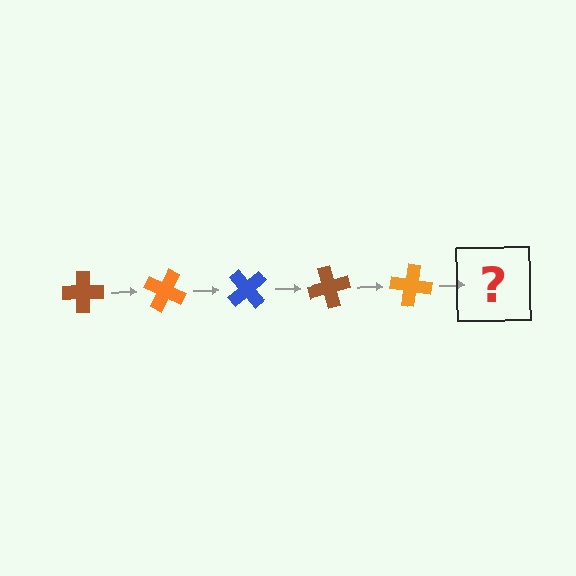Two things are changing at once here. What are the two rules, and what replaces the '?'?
The two rules are that it rotates 25 degrees each step and the color cycles through brown, orange, and blue. The '?' should be a blue cross, rotated 125 degrees from the start.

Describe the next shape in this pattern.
It should be a blue cross, rotated 125 degrees from the start.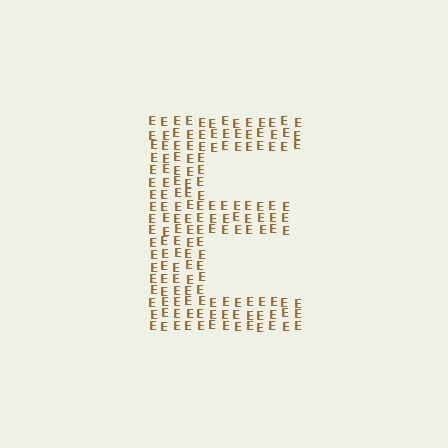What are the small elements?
The small elements are letter E's.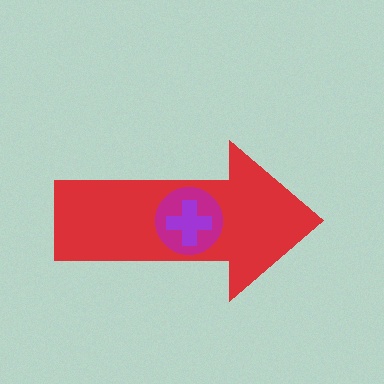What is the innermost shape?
The purple cross.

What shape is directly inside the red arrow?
The magenta circle.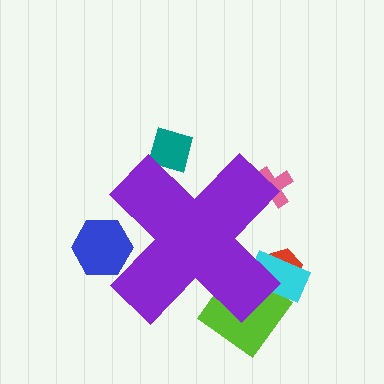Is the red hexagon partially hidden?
Yes, the red hexagon is partially hidden behind the purple cross.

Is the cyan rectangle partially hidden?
Yes, the cyan rectangle is partially hidden behind the purple cross.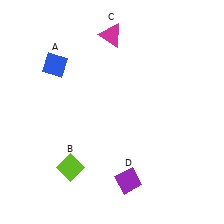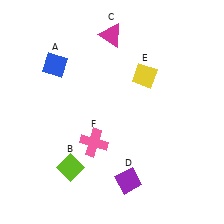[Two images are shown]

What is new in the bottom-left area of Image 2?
A pink cross (F) was added in the bottom-left area of Image 2.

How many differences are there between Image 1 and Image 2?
There are 2 differences between the two images.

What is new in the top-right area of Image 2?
A yellow diamond (E) was added in the top-right area of Image 2.